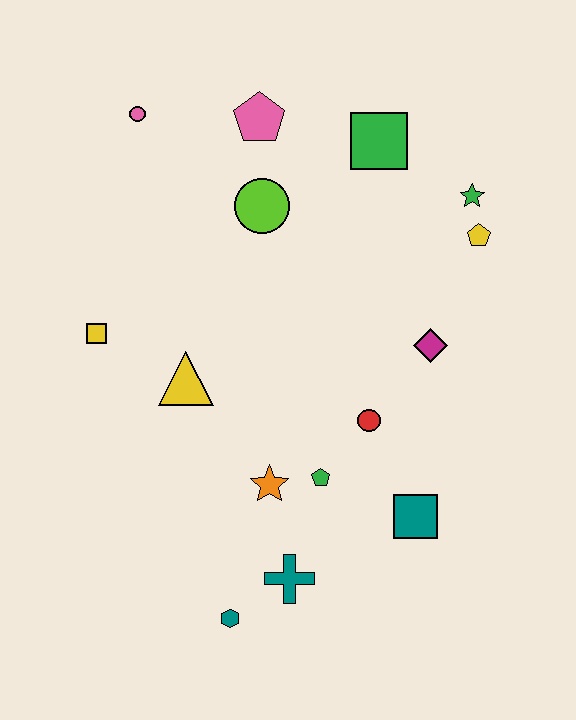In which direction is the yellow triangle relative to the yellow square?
The yellow triangle is to the right of the yellow square.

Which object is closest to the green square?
The green star is closest to the green square.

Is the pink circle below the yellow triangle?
No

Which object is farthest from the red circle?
The pink circle is farthest from the red circle.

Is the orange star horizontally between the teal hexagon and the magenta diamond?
Yes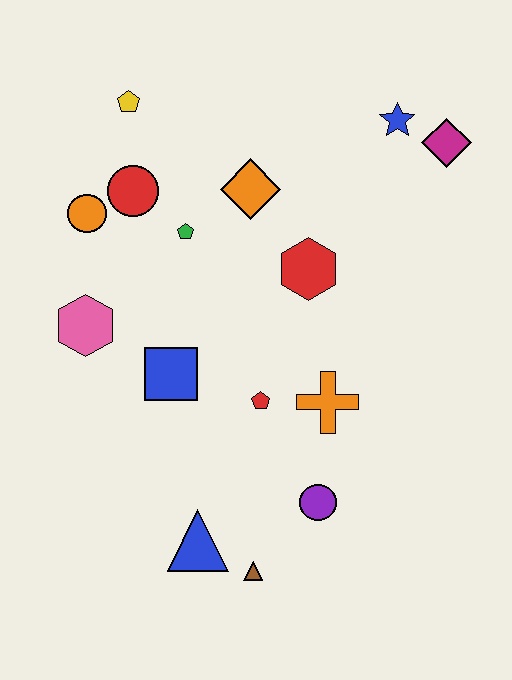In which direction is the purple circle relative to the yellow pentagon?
The purple circle is below the yellow pentagon.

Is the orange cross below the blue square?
Yes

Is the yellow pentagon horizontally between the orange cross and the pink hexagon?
Yes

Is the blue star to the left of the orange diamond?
No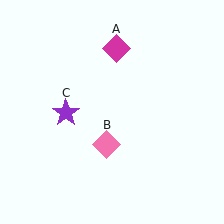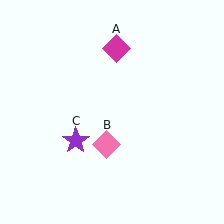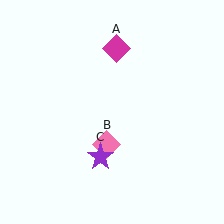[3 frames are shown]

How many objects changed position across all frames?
1 object changed position: purple star (object C).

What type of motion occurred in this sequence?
The purple star (object C) rotated counterclockwise around the center of the scene.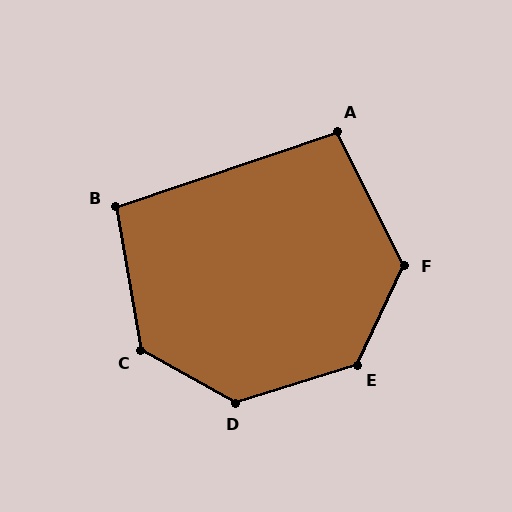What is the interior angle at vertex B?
Approximately 99 degrees (obtuse).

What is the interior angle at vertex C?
Approximately 129 degrees (obtuse).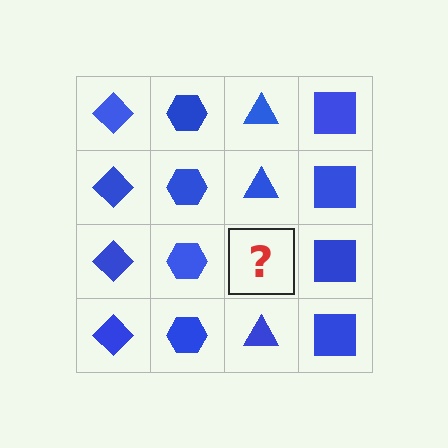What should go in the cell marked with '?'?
The missing cell should contain a blue triangle.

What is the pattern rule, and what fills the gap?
The rule is that each column has a consistent shape. The gap should be filled with a blue triangle.